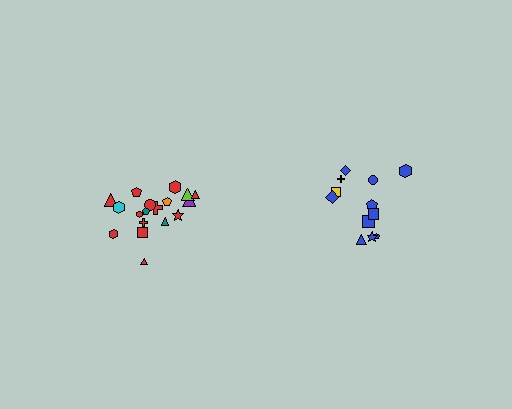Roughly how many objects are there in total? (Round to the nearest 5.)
Roughly 30 objects in total.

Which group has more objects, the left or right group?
The left group.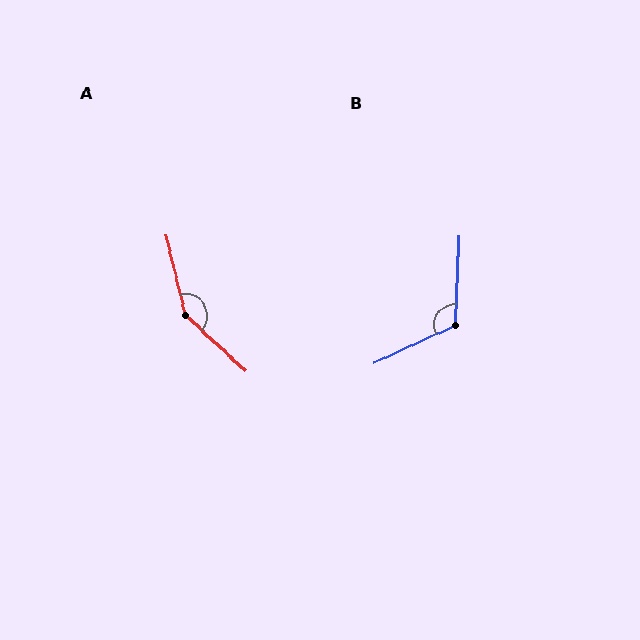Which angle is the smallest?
B, at approximately 117 degrees.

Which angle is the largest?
A, at approximately 147 degrees.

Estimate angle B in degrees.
Approximately 117 degrees.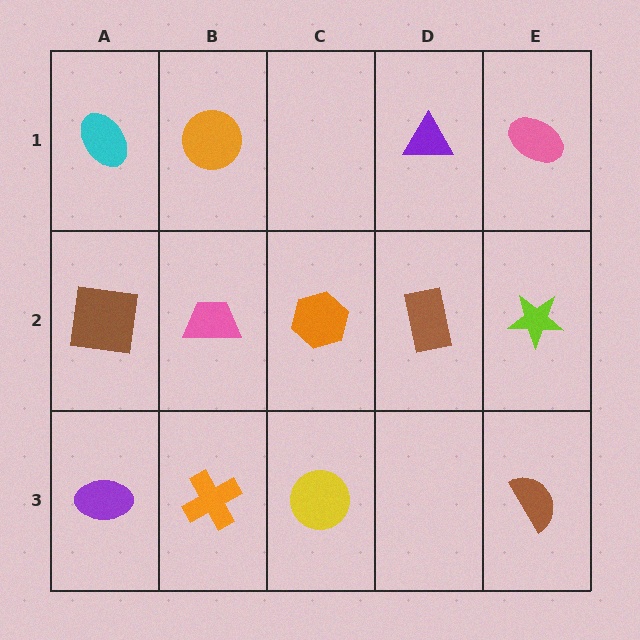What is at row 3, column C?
A yellow circle.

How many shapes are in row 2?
5 shapes.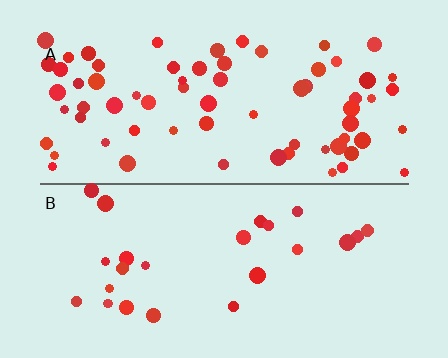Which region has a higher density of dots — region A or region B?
A (the top).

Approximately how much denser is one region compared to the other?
Approximately 2.6× — region A over region B.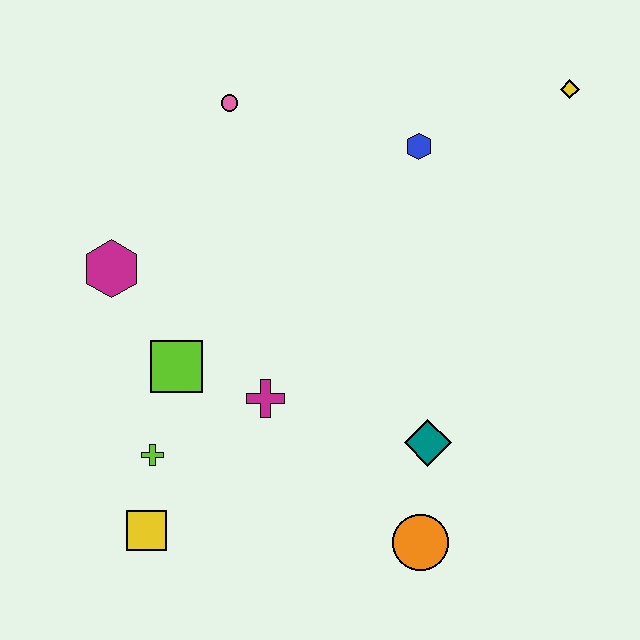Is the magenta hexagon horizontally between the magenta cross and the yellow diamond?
No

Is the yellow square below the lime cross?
Yes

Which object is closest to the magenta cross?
The lime square is closest to the magenta cross.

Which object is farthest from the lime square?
The yellow diamond is farthest from the lime square.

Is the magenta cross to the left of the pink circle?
No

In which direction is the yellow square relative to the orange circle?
The yellow square is to the left of the orange circle.